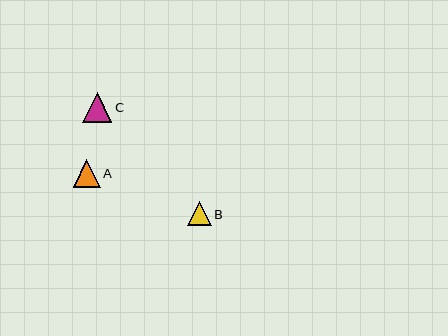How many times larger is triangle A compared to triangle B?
Triangle A is approximately 1.1 times the size of triangle B.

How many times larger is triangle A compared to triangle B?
Triangle A is approximately 1.1 times the size of triangle B.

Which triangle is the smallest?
Triangle B is the smallest with a size of approximately 24 pixels.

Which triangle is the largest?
Triangle C is the largest with a size of approximately 30 pixels.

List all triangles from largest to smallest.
From largest to smallest: C, A, B.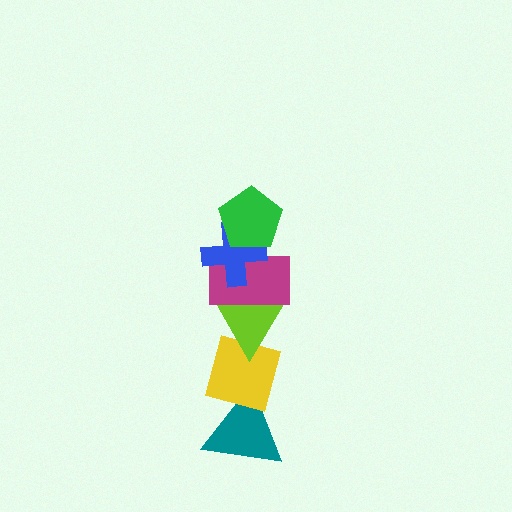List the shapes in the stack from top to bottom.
From top to bottom: the green pentagon, the blue cross, the magenta rectangle, the lime triangle, the yellow square, the teal triangle.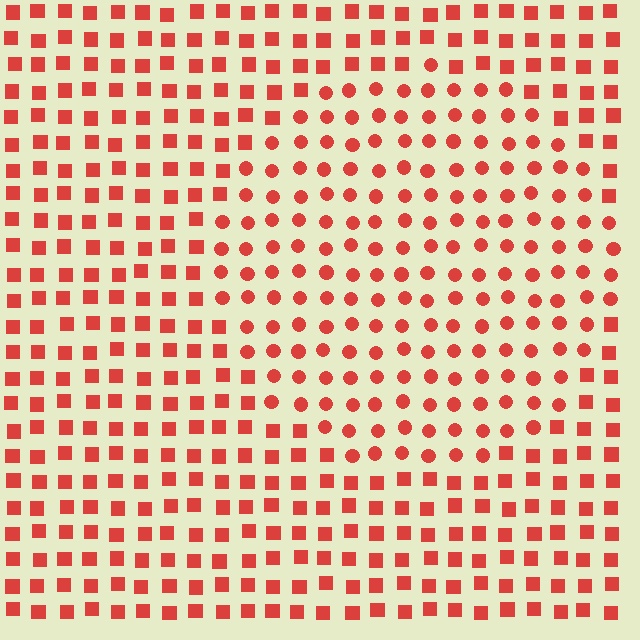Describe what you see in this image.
The image is filled with small red elements arranged in a uniform grid. A circle-shaped region contains circles, while the surrounding area contains squares. The boundary is defined purely by the change in element shape.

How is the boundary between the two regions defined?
The boundary is defined by a change in element shape: circles inside vs. squares outside. All elements share the same color and spacing.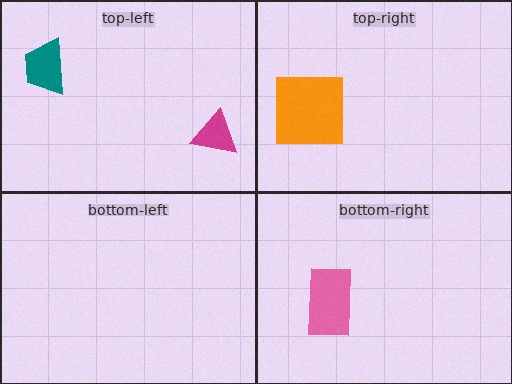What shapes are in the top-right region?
The orange square.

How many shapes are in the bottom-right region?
1.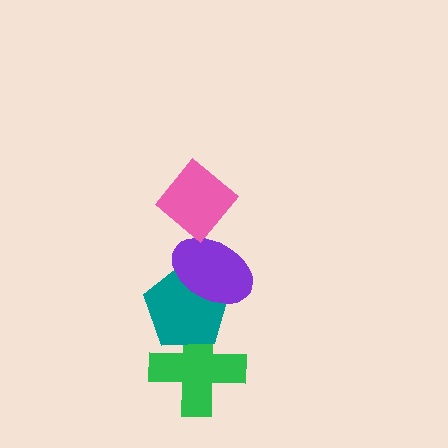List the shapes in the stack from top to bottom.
From top to bottom: the pink diamond, the purple ellipse, the teal pentagon, the green cross.